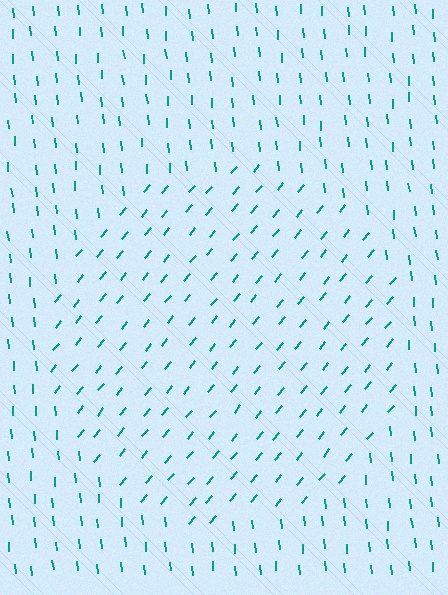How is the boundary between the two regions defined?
The boundary is defined purely by a change in line orientation (approximately 45 degrees difference). All lines are the same color and thickness.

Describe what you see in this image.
The image is filled with small teal line segments. A circle region in the image has lines oriented differently from the surrounding lines, creating a visible texture boundary.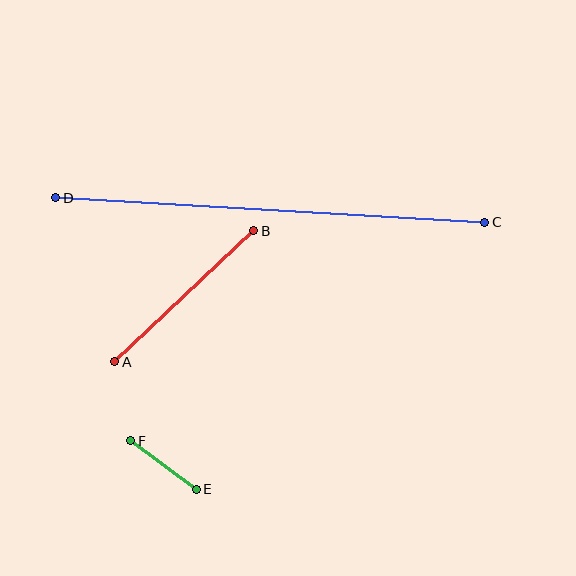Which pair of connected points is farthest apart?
Points C and D are farthest apart.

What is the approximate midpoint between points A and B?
The midpoint is at approximately (184, 296) pixels.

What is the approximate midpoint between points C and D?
The midpoint is at approximately (270, 210) pixels.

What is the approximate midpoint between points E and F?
The midpoint is at approximately (163, 465) pixels.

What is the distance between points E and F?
The distance is approximately 82 pixels.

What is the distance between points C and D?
The distance is approximately 430 pixels.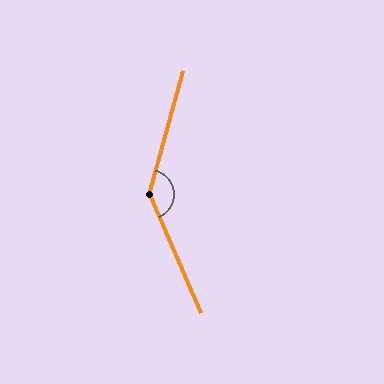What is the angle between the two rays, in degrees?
Approximately 141 degrees.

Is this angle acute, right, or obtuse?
It is obtuse.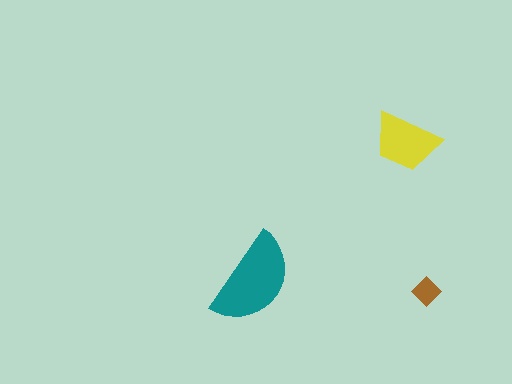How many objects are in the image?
There are 3 objects in the image.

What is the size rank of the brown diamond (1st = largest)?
3rd.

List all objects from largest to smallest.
The teal semicircle, the yellow trapezoid, the brown diamond.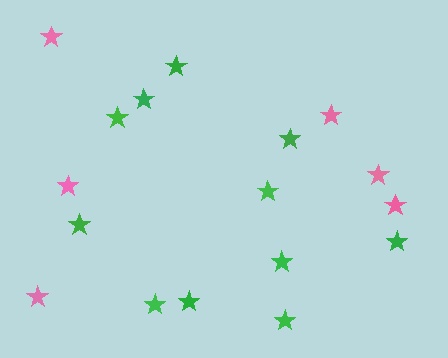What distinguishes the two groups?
There are 2 groups: one group of green stars (11) and one group of pink stars (6).